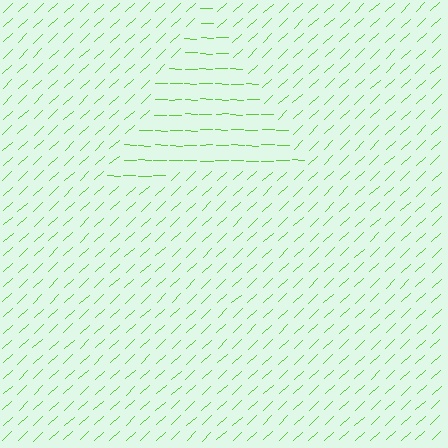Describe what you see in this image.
The image is filled with small lime line segments. A triangle region in the image has lines oriented differently from the surrounding lines, creating a visible texture boundary.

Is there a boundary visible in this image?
Yes, there is a texture boundary formed by a change in line orientation.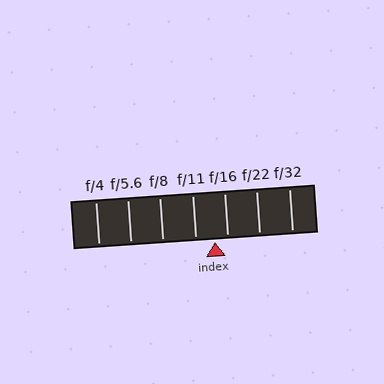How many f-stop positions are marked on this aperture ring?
There are 7 f-stop positions marked.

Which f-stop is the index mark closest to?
The index mark is closest to f/16.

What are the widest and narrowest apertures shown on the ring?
The widest aperture shown is f/4 and the narrowest is f/32.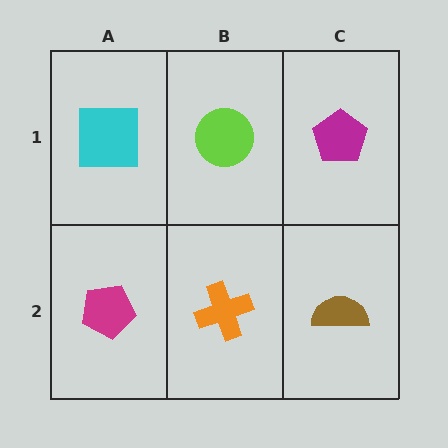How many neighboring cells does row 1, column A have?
2.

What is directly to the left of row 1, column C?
A lime circle.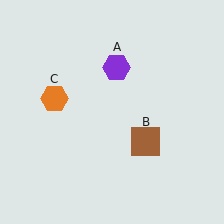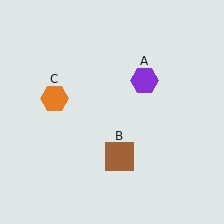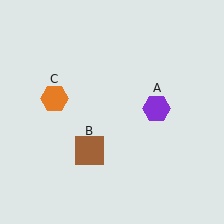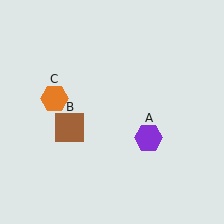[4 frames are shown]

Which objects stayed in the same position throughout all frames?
Orange hexagon (object C) remained stationary.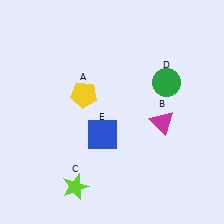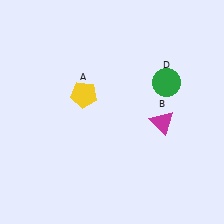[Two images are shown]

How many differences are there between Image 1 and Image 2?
There are 2 differences between the two images.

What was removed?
The blue square (E), the lime star (C) were removed in Image 2.